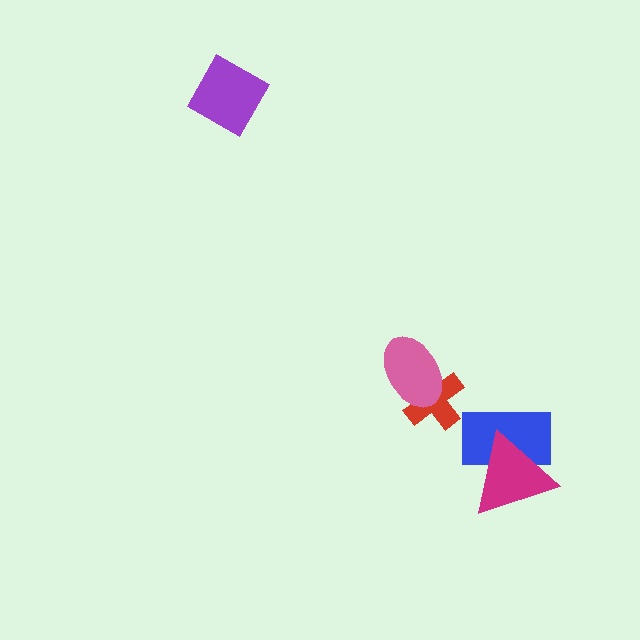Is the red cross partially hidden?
Yes, it is partially covered by another shape.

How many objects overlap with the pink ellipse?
1 object overlaps with the pink ellipse.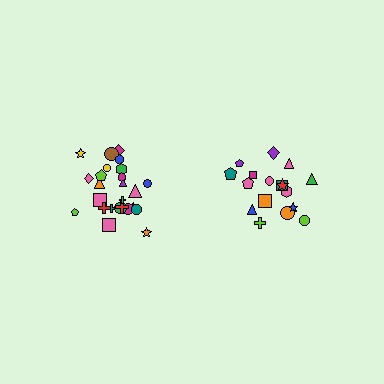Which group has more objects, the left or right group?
The left group.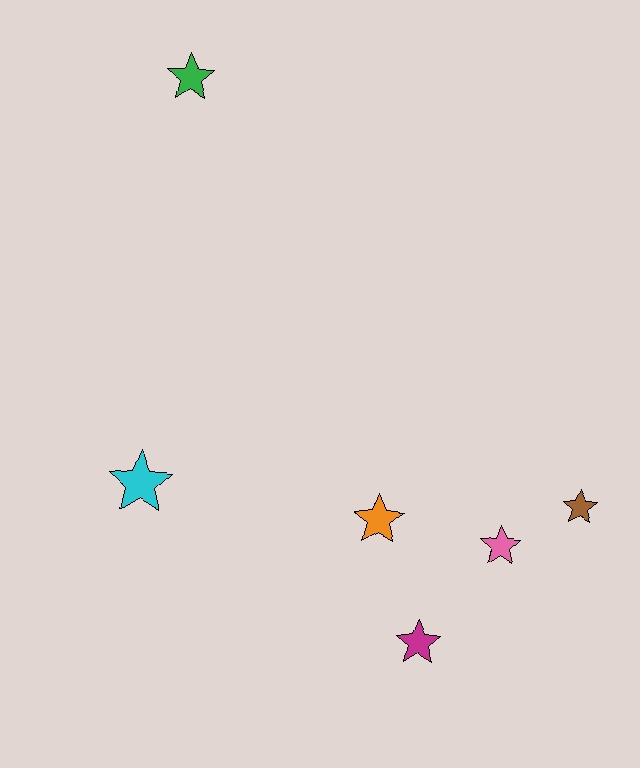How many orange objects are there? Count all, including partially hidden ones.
There is 1 orange object.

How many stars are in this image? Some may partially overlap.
There are 6 stars.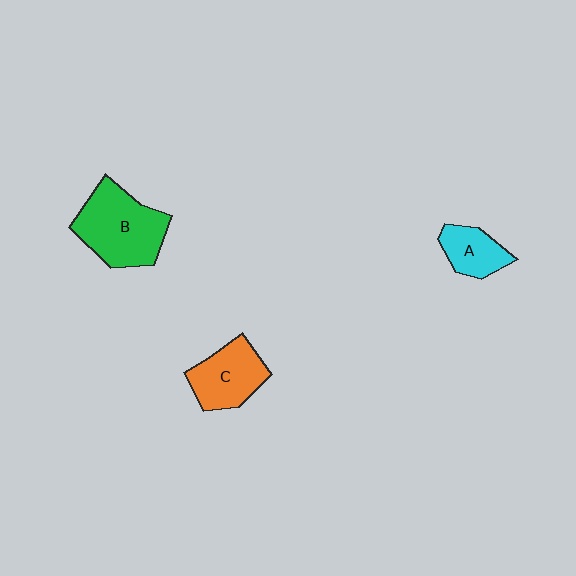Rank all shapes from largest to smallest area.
From largest to smallest: B (green), C (orange), A (cyan).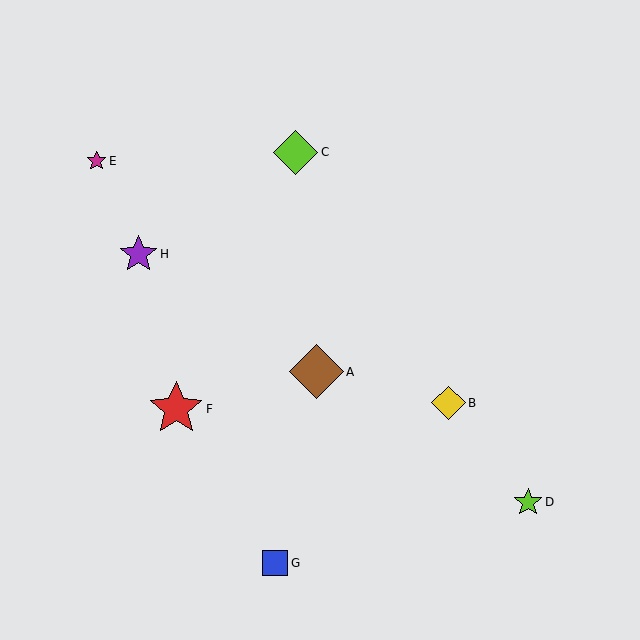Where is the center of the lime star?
The center of the lime star is at (528, 502).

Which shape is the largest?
The red star (labeled F) is the largest.